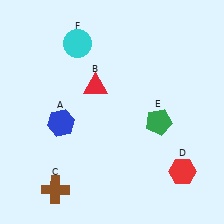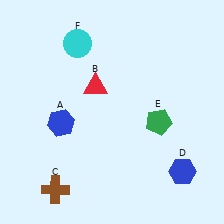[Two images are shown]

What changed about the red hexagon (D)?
In Image 1, D is red. In Image 2, it changed to blue.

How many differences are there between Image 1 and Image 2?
There is 1 difference between the two images.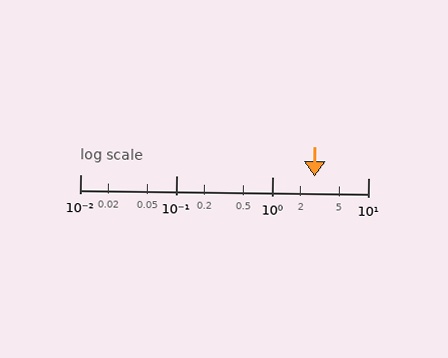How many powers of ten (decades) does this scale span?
The scale spans 3 decades, from 0.01 to 10.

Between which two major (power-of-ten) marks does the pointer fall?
The pointer is between 1 and 10.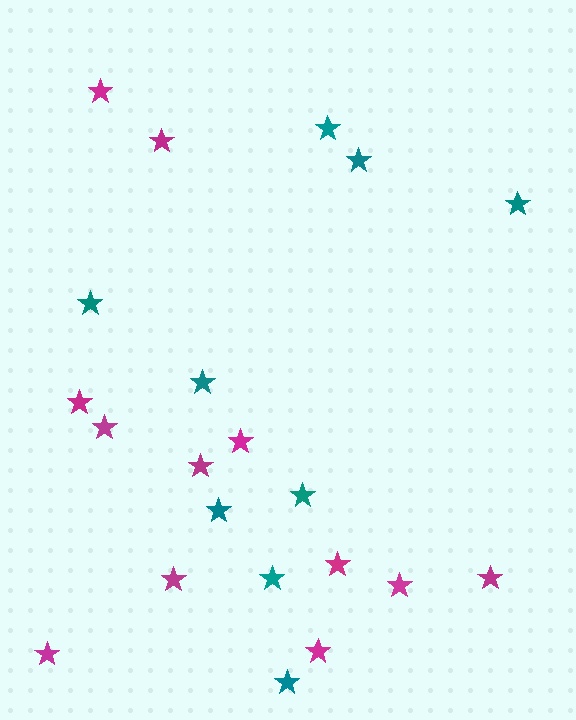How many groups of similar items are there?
There are 2 groups: one group of magenta stars (12) and one group of teal stars (9).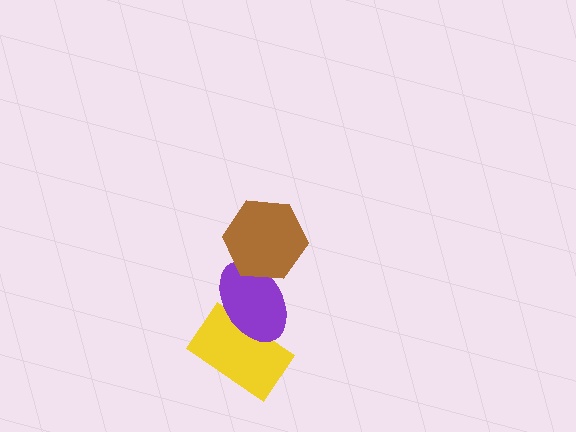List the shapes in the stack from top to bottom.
From top to bottom: the brown hexagon, the purple ellipse, the yellow rectangle.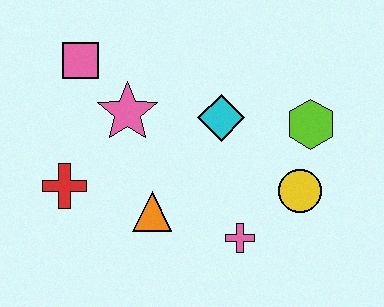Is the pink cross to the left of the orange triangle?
No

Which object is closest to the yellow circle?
The lime hexagon is closest to the yellow circle.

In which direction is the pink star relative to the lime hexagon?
The pink star is to the left of the lime hexagon.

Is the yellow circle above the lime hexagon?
No